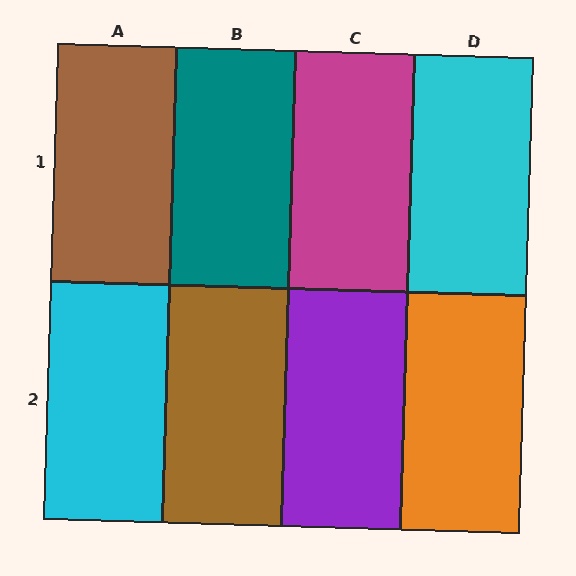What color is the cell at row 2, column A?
Cyan.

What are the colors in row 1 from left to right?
Brown, teal, magenta, cyan.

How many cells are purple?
1 cell is purple.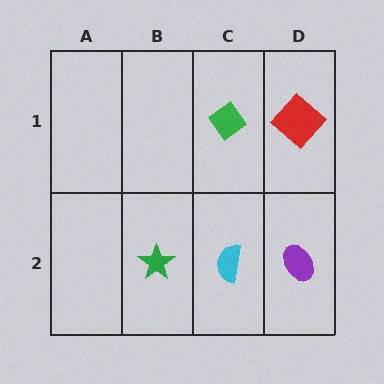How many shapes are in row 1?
2 shapes.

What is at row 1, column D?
A red diamond.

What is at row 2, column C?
A cyan semicircle.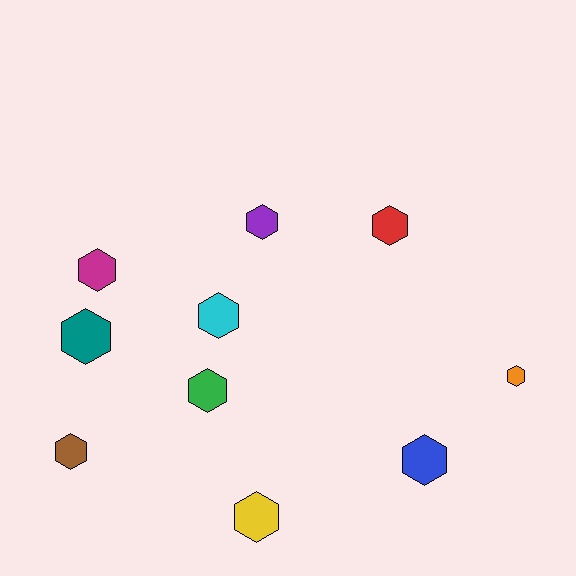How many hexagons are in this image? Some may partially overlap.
There are 10 hexagons.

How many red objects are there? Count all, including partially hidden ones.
There is 1 red object.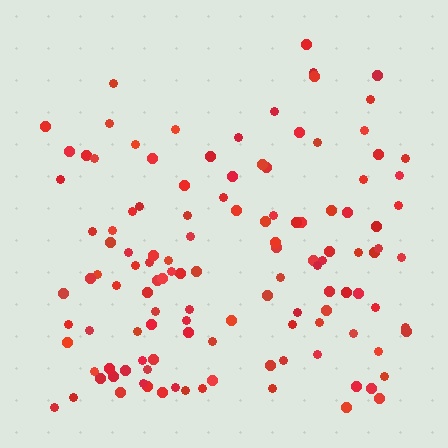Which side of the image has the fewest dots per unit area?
The top.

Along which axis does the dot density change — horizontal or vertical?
Vertical.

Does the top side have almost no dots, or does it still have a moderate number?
Still a moderate number, just noticeably fewer than the bottom.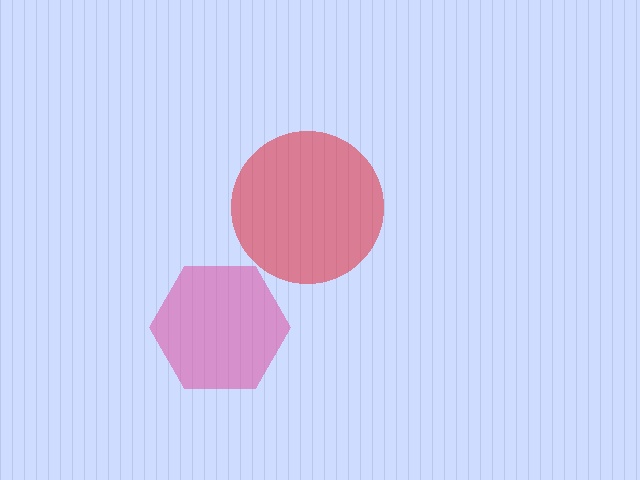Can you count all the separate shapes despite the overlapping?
Yes, there are 2 separate shapes.